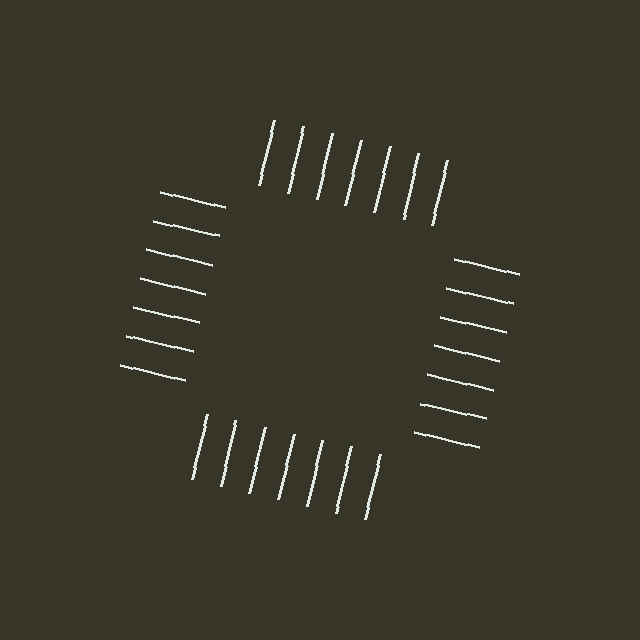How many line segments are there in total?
28 — 7 along each of the 4 edges.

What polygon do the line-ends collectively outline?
An illusory square — the line segments terminate on its edges but no continuous stroke is drawn.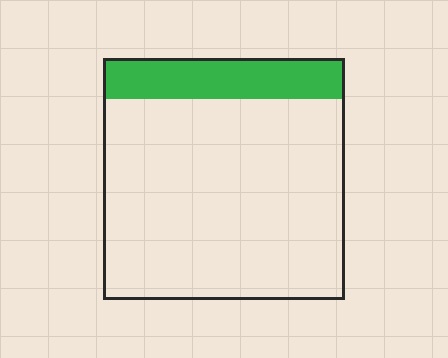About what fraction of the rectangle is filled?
About one sixth (1/6).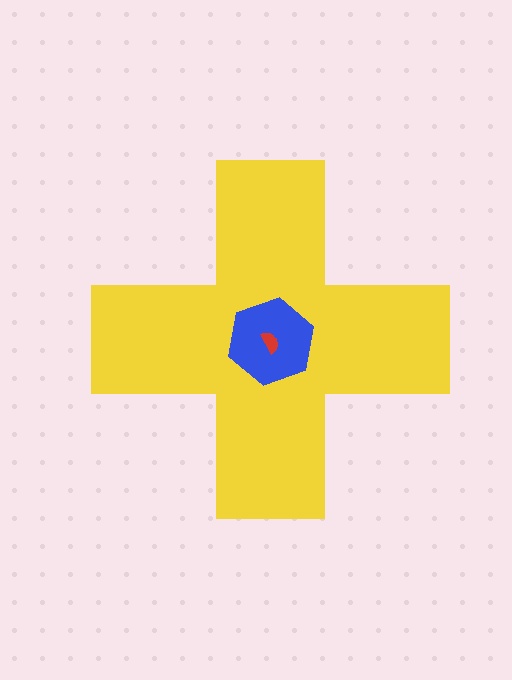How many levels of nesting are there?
3.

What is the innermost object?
The red semicircle.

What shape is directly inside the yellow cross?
The blue hexagon.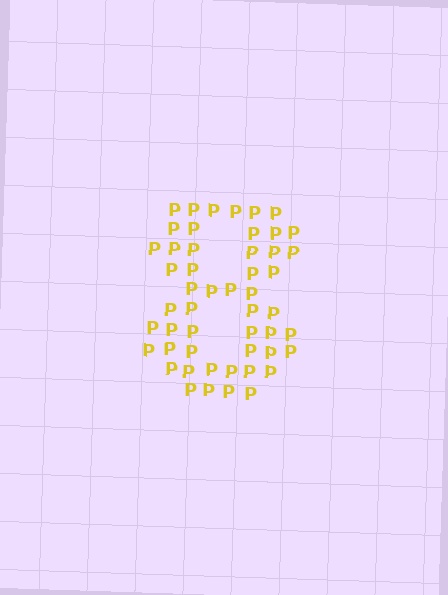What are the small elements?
The small elements are letter P's.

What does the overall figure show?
The overall figure shows the digit 8.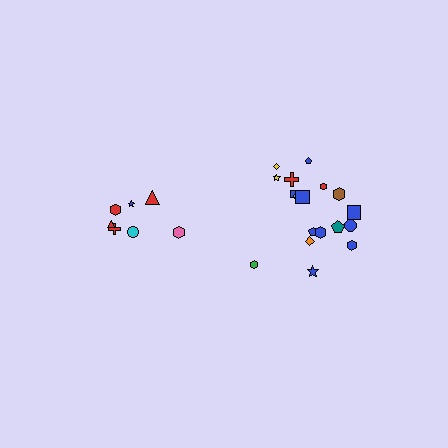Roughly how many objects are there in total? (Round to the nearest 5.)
Roughly 25 objects in total.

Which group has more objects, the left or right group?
The right group.